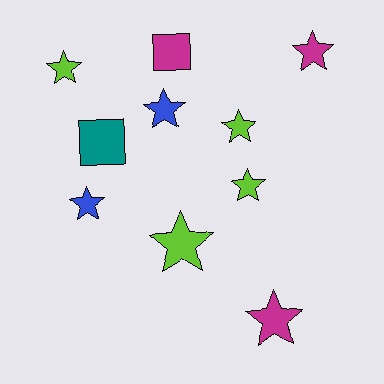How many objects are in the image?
There are 10 objects.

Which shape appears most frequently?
Star, with 8 objects.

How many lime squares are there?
There are no lime squares.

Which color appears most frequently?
Lime, with 4 objects.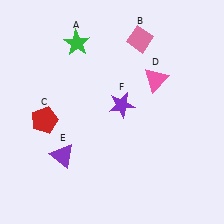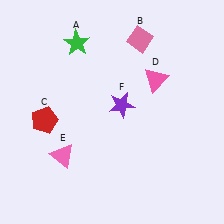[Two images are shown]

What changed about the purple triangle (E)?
In Image 1, E is purple. In Image 2, it changed to pink.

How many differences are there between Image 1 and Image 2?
There is 1 difference between the two images.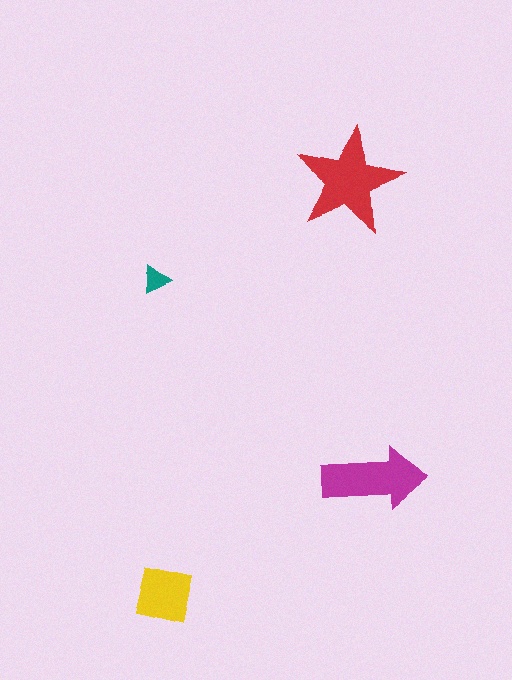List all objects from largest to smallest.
The red star, the magenta arrow, the yellow square, the teal triangle.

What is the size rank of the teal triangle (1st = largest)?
4th.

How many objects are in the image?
There are 4 objects in the image.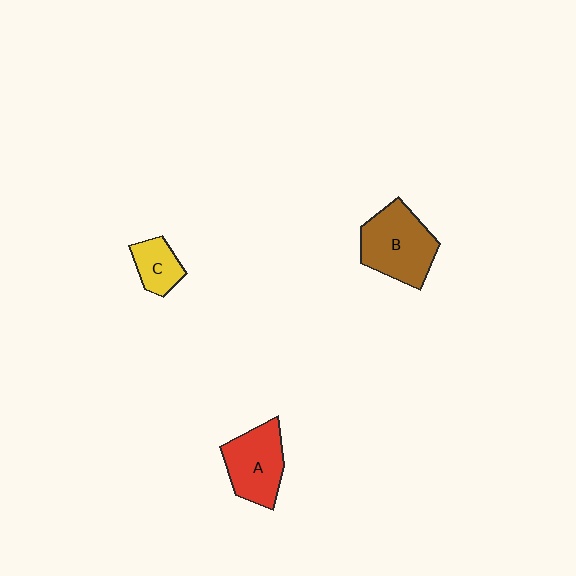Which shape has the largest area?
Shape B (brown).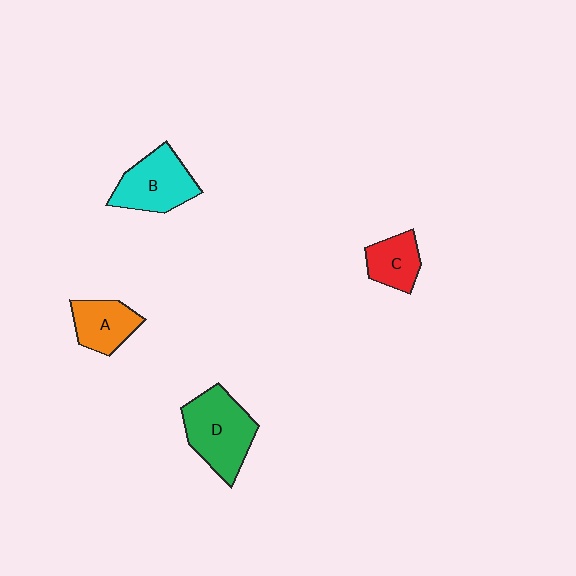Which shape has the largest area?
Shape D (green).